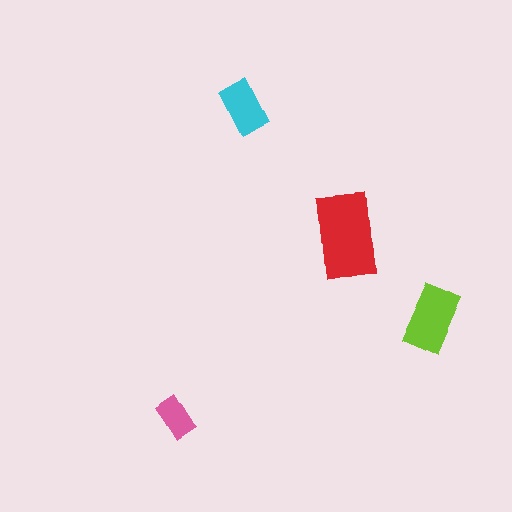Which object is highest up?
The cyan rectangle is topmost.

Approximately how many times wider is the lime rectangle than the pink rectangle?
About 1.5 times wider.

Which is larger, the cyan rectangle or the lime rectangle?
The lime one.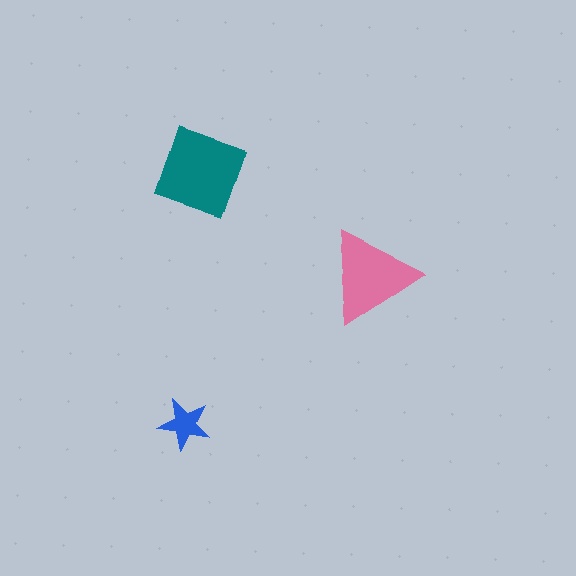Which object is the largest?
The teal square.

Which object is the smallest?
The blue star.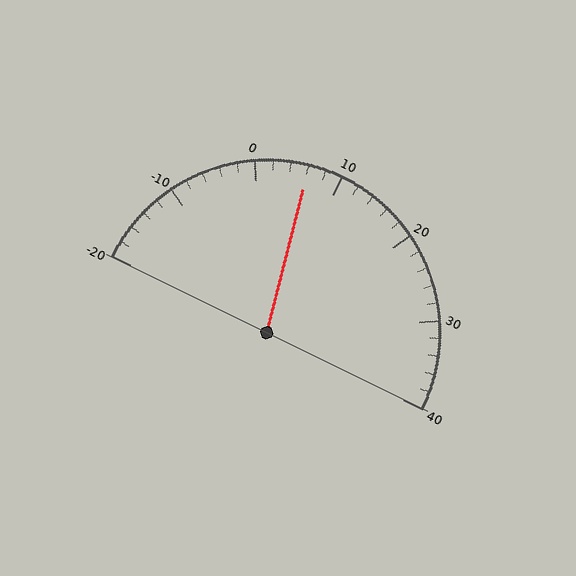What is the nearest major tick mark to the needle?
The nearest major tick mark is 10.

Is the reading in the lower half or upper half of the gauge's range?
The reading is in the lower half of the range (-20 to 40).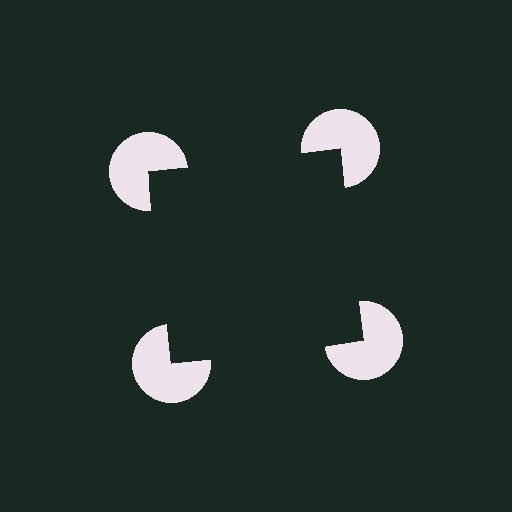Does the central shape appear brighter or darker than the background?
It typically appears slightly darker than the background, even though no actual brightness change is drawn.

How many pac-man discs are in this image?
There are 4 — one at each vertex of the illusory square.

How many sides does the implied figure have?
4 sides.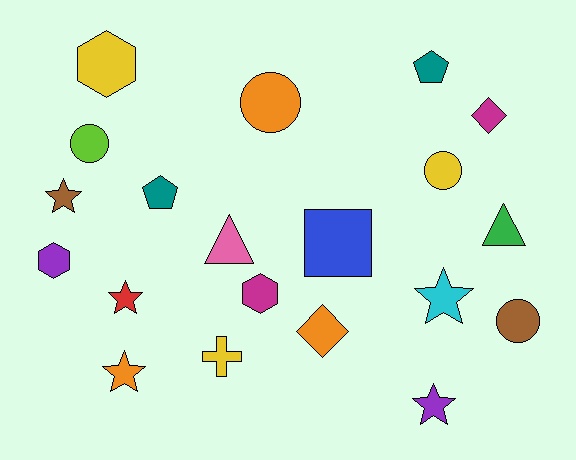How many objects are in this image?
There are 20 objects.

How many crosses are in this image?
There is 1 cross.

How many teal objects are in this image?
There are 2 teal objects.